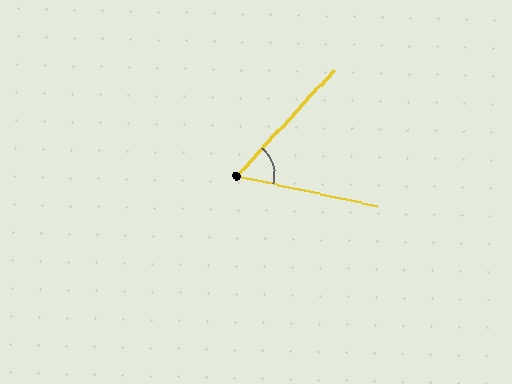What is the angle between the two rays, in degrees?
Approximately 60 degrees.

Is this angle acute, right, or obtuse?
It is acute.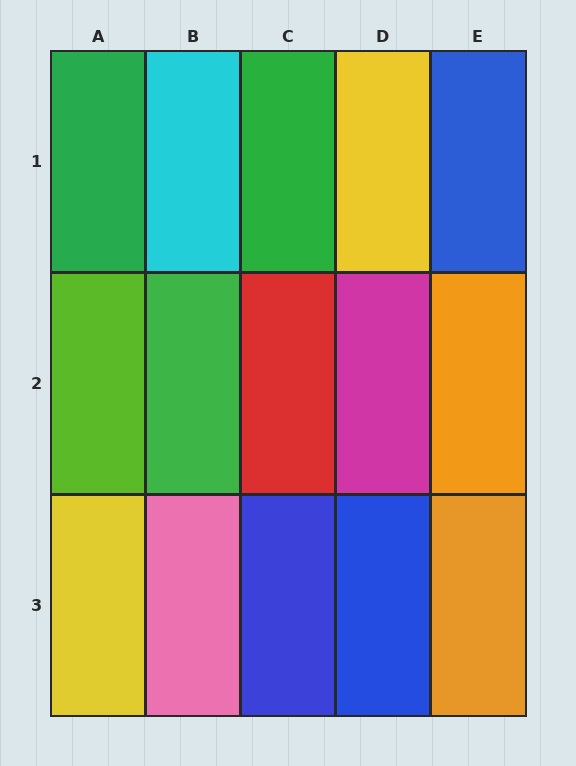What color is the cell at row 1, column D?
Yellow.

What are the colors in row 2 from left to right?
Lime, green, red, magenta, orange.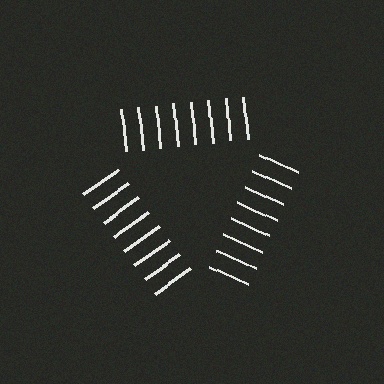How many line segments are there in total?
24 — 8 along each of the 3 edges.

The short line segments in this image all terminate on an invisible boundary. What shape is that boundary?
An illusory triangle — the line segments terminate on its edges but no continuous stroke is drawn.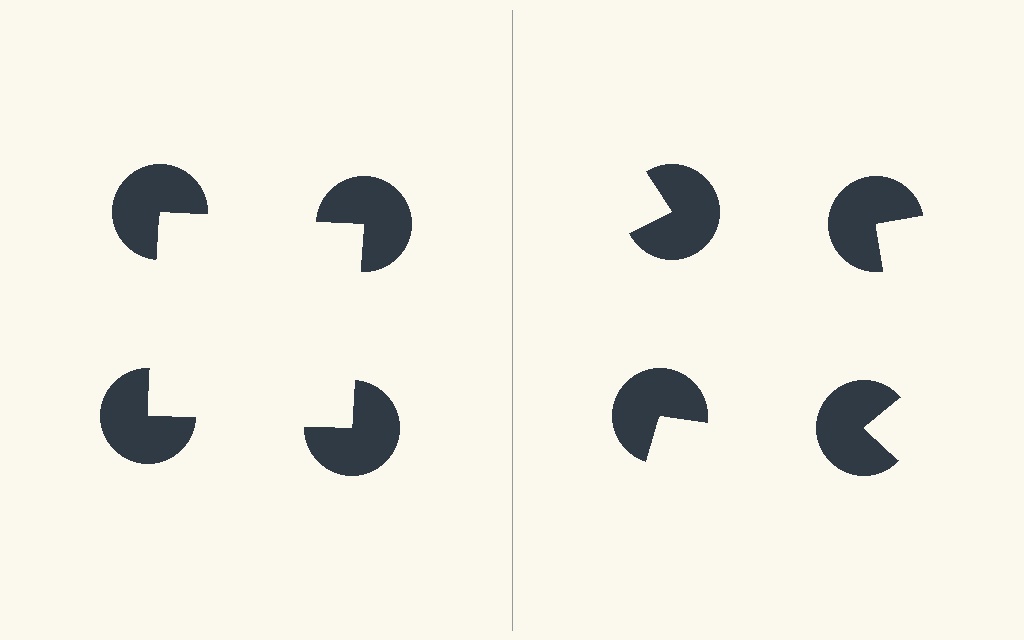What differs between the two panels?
The pac-man discs are positioned identically on both sides; only the wedge orientations differ. On the left they align to a square; on the right they are misaligned.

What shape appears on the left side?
An illusory square.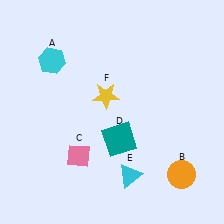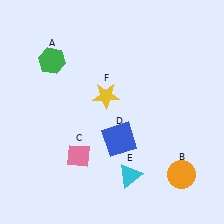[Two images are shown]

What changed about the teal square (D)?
In Image 1, D is teal. In Image 2, it changed to blue.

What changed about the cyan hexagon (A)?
In Image 1, A is cyan. In Image 2, it changed to green.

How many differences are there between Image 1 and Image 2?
There are 2 differences between the two images.